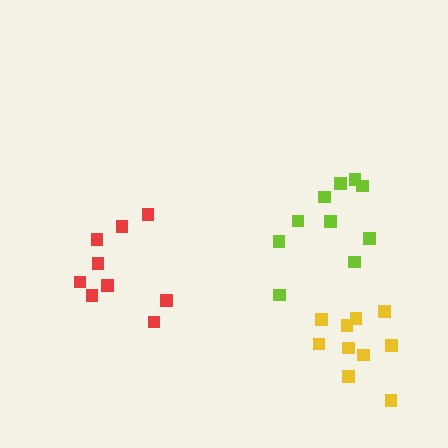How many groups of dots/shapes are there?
There are 3 groups.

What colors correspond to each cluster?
The clusters are colored: red, lime, yellow.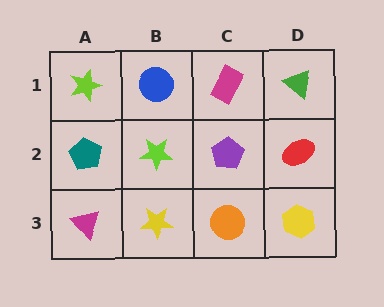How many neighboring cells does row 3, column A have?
2.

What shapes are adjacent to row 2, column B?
A blue circle (row 1, column B), a yellow star (row 3, column B), a teal pentagon (row 2, column A), a purple pentagon (row 2, column C).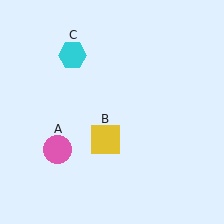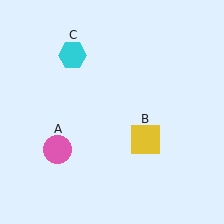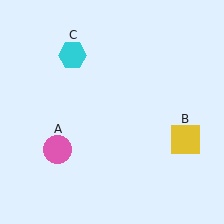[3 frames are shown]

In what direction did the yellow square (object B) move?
The yellow square (object B) moved right.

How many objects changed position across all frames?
1 object changed position: yellow square (object B).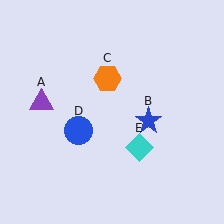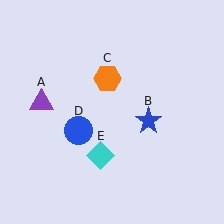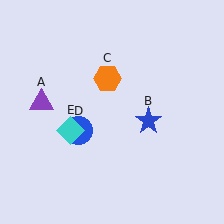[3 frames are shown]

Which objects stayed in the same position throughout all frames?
Purple triangle (object A) and blue star (object B) and orange hexagon (object C) and blue circle (object D) remained stationary.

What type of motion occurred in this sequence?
The cyan diamond (object E) rotated clockwise around the center of the scene.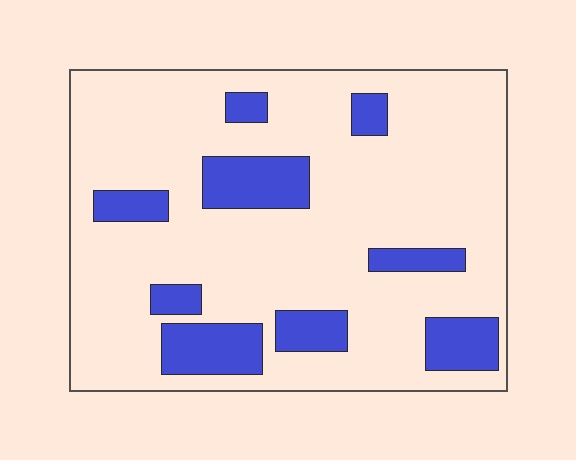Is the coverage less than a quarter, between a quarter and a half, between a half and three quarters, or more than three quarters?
Less than a quarter.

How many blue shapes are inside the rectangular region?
9.